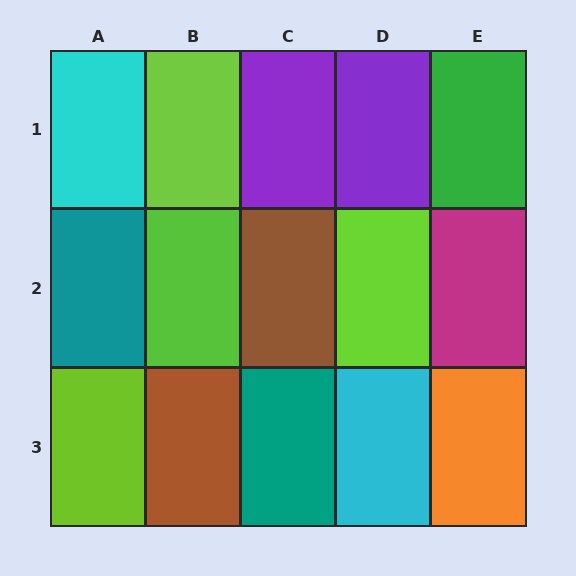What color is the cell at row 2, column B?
Lime.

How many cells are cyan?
2 cells are cyan.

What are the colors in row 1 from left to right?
Cyan, lime, purple, purple, green.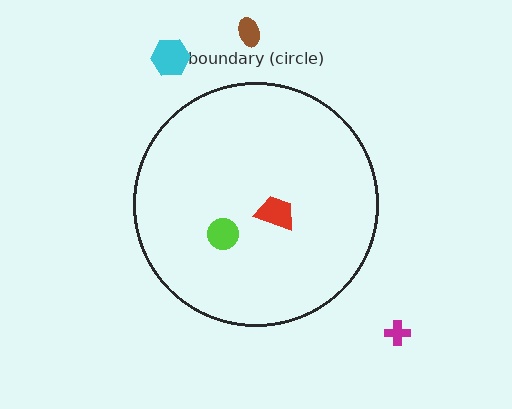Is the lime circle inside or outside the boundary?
Inside.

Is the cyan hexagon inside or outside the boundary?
Outside.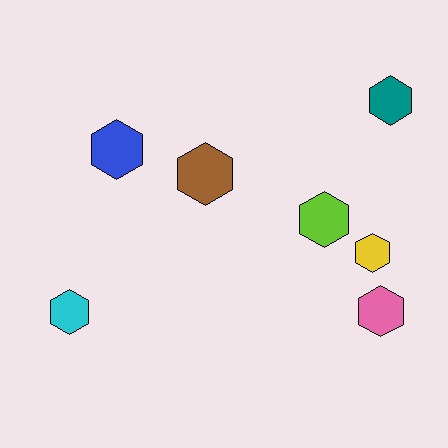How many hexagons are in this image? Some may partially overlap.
There are 7 hexagons.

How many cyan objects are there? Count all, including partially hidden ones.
There is 1 cyan object.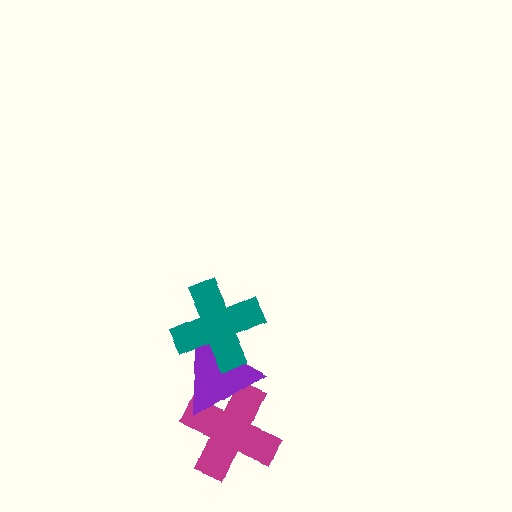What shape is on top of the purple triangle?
The teal cross is on top of the purple triangle.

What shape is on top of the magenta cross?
The purple triangle is on top of the magenta cross.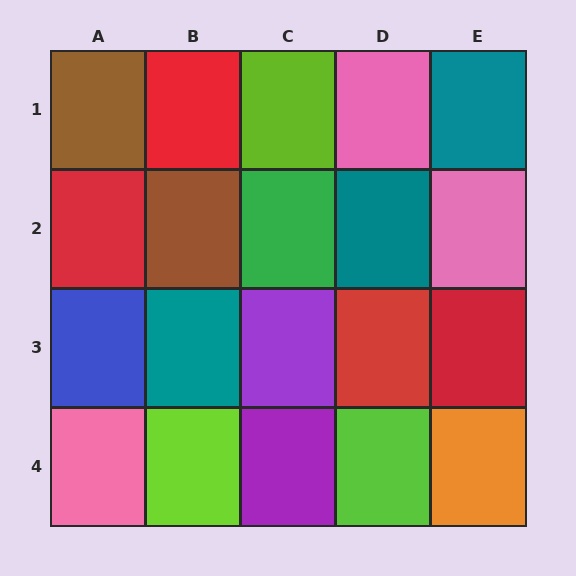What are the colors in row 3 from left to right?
Blue, teal, purple, red, red.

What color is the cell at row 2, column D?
Teal.